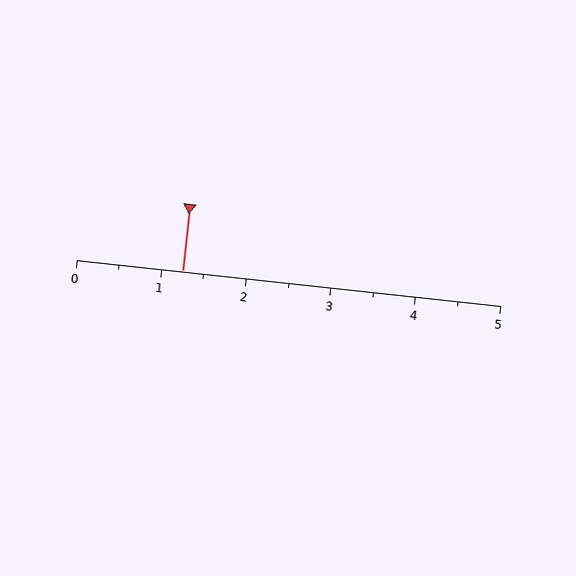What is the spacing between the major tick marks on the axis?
The major ticks are spaced 1 apart.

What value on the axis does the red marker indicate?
The marker indicates approximately 1.2.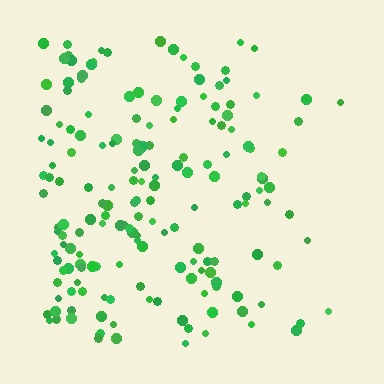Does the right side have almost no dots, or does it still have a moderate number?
Still a moderate number, just noticeably fewer than the left.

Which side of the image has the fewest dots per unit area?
The right.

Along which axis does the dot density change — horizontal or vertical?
Horizontal.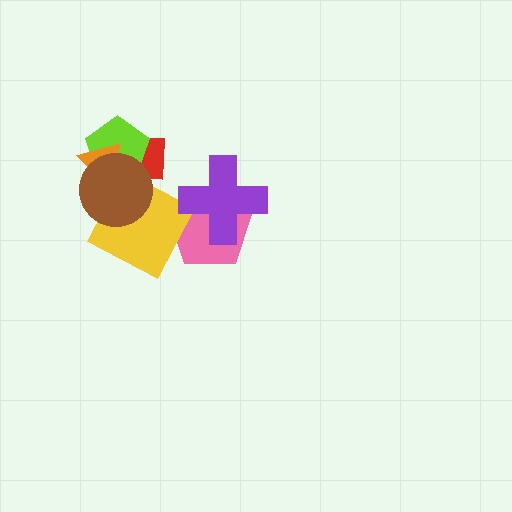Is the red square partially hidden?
Yes, it is partially covered by another shape.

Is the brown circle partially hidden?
No, no other shape covers it.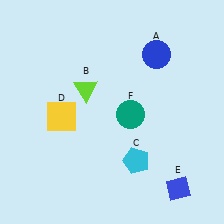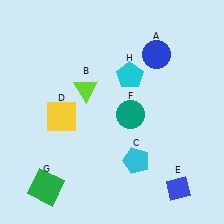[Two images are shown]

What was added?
A green square (G), a cyan pentagon (H) were added in Image 2.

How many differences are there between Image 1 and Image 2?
There are 2 differences between the two images.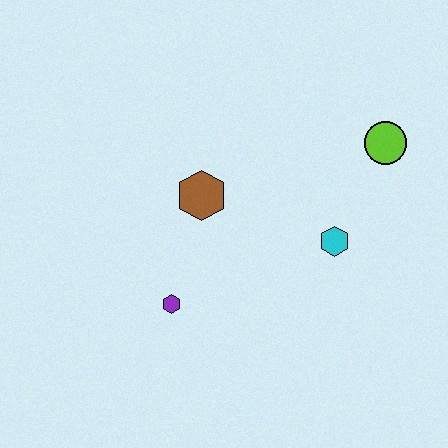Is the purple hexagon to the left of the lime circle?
Yes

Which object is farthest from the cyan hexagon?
The purple hexagon is farthest from the cyan hexagon.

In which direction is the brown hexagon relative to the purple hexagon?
The brown hexagon is above the purple hexagon.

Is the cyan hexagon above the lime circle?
No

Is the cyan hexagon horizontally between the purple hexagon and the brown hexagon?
No